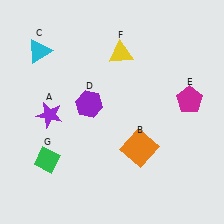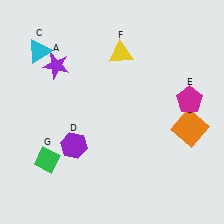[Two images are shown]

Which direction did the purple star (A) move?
The purple star (A) moved up.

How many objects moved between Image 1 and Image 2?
3 objects moved between the two images.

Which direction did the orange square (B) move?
The orange square (B) moved right.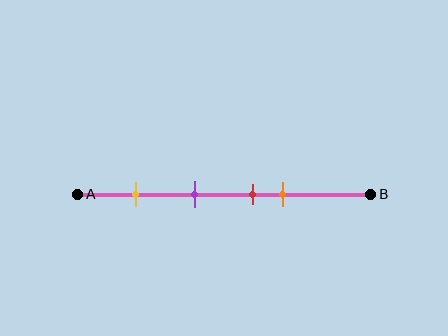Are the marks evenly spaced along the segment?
No, the marks are not evenly spaced.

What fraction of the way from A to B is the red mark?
The red mark is approximately 60% (0.6) of the way from A to B.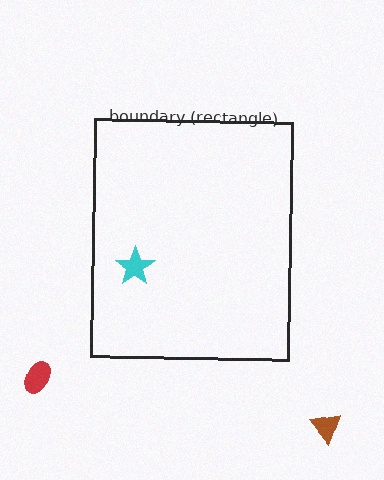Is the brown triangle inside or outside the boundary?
Outside.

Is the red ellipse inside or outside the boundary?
Outside.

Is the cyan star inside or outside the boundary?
Inside.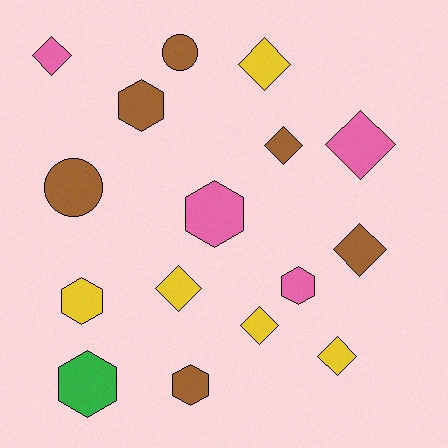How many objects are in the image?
There are 16 objects.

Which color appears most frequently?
Brown, with 6 objects.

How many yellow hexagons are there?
There is 1 yellow hexagon.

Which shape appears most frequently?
Diamond, with 8 objects.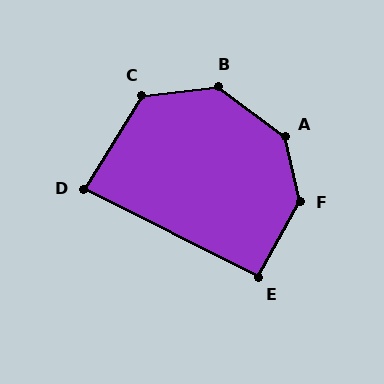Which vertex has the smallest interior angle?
D, at approximately 85 degrees.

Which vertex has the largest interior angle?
A, at approximately 140 degrees.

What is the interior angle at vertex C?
Approximately 129 degrees (obtuse).